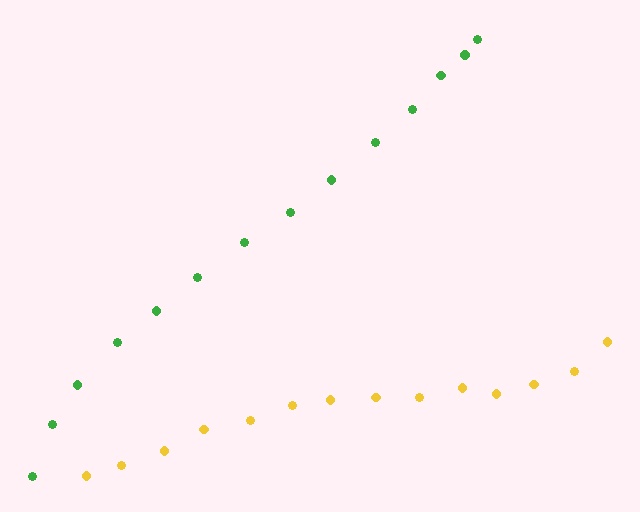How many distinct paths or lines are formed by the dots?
There are 2 distinct paths.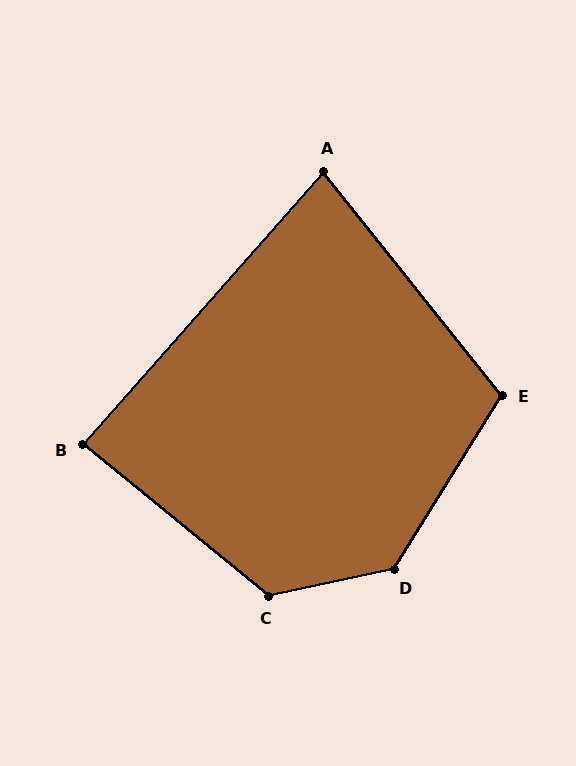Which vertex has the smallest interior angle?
A, at approximately 80 degrees.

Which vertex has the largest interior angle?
D, at approximately 134 degrees.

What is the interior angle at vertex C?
Approximately 128 degrees (obtuse).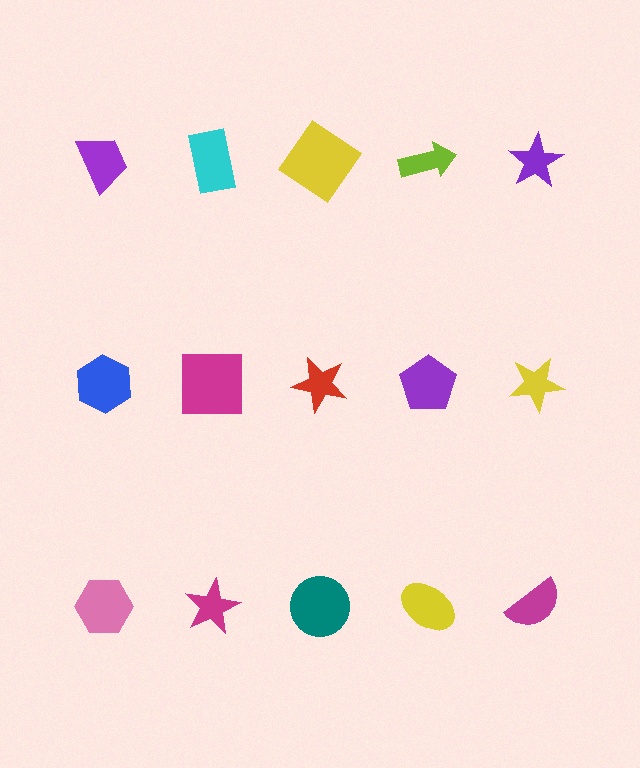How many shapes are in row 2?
5 shapes.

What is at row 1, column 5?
A purple star.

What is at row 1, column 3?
A yellow diamond.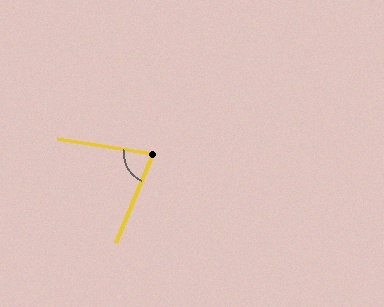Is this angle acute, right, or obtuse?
It is acute.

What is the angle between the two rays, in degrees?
Approximately 76 degrees.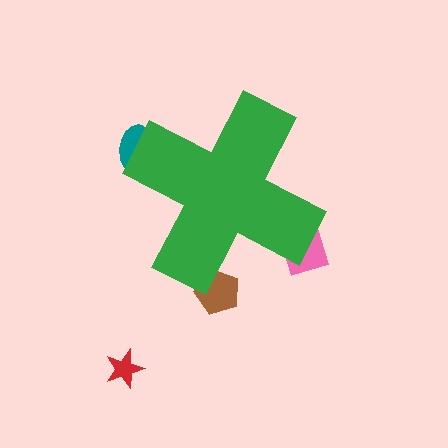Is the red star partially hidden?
No, the red star is fully visible.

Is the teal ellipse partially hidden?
Yes, the teal ellipse is partially hidden behind the green cross.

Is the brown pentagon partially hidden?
Yes, the brown pentagon is partially hidden behind the green cross.